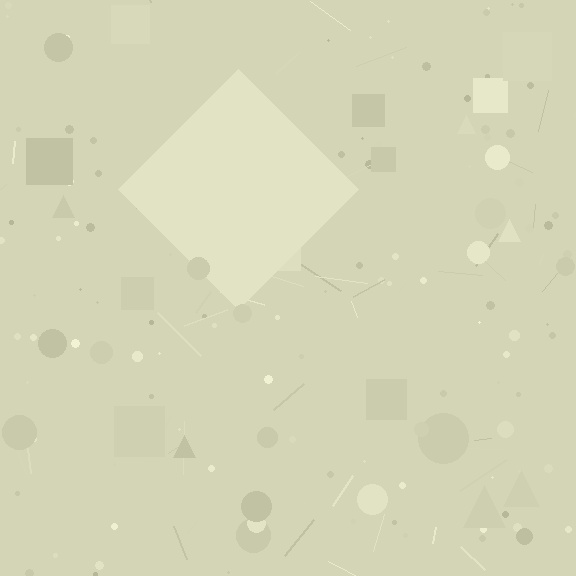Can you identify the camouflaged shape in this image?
The camouflaged shape is a diamond.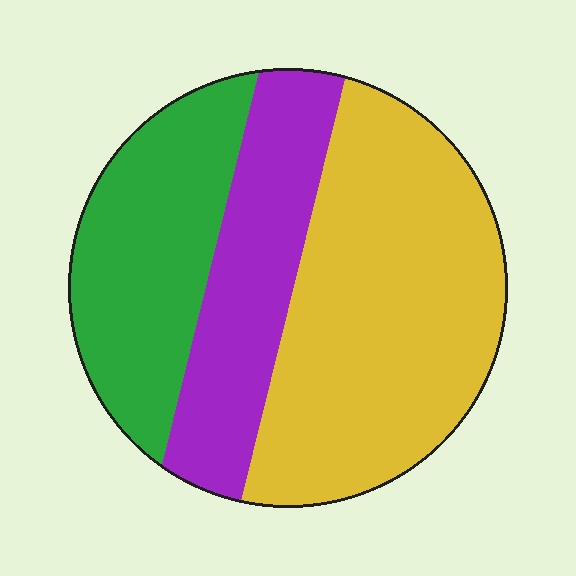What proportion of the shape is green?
Green takes up between a quarter and a half of the shape.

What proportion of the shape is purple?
Purple takes up less than a quarter of the shape.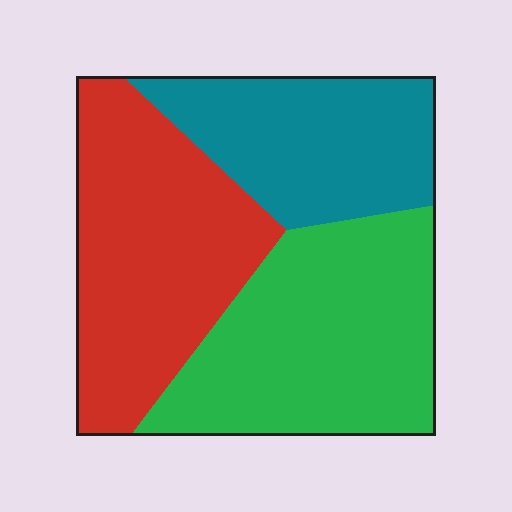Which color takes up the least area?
Teal, at roughly 25%.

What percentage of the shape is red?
Red takes up about three eighths (3/8) of the shape.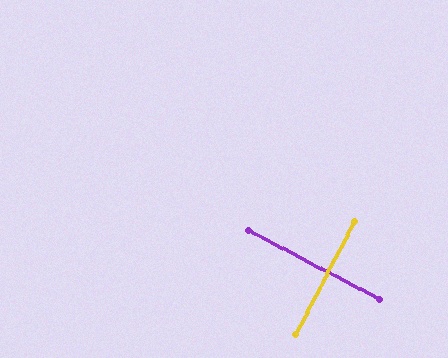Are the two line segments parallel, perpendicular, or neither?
Perpendicular — they meet at approximately 90°.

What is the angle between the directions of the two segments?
Approximately 90 degrees.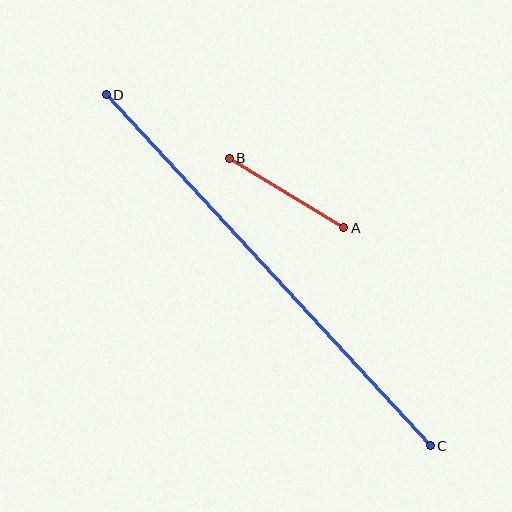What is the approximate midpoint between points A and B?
The midpoint is at approximately (287, 193) pixels.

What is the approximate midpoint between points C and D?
The midpoint is at approximately (268, 270) pixels.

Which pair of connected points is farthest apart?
Points C and D are farthest apart.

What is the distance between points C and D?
The distance is approximately 478 pixels.